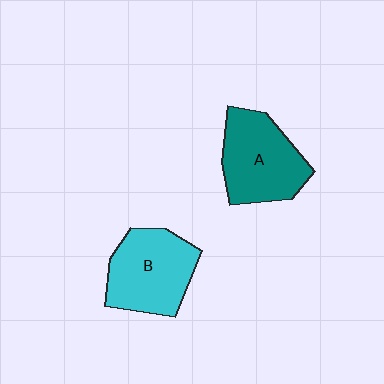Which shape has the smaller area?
Shape B (cyan).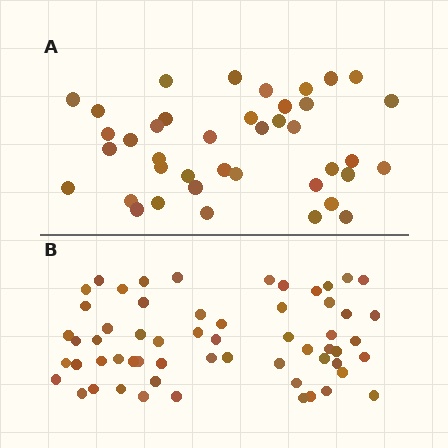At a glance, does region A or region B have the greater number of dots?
Region B (the bottom region) has more dots.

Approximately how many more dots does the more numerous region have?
Region B has approximately 20 more dots than region A.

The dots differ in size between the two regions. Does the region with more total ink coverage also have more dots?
No. Region A has more total ink coverage because its dots are larger, but region B actually contains more individual dots. Total area can be misleading — the number of items is what matters here.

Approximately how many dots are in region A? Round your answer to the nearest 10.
About 40 dots.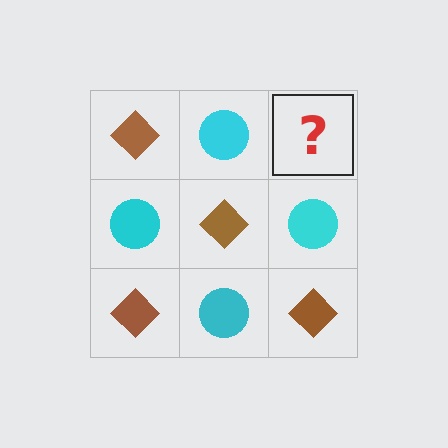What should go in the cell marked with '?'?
The missing cell should contain a brown diamond.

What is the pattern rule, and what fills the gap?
The rule is that it alternates brown diamond and cyan circle in a checkerboard pattern. The gap should be filled with a brown diamond.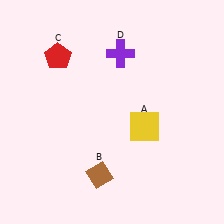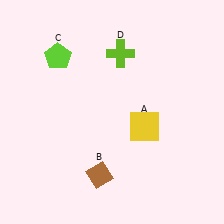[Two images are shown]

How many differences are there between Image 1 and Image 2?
There are 2 differences between the two images.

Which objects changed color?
C changed from red to lime. D changed from purple to lime.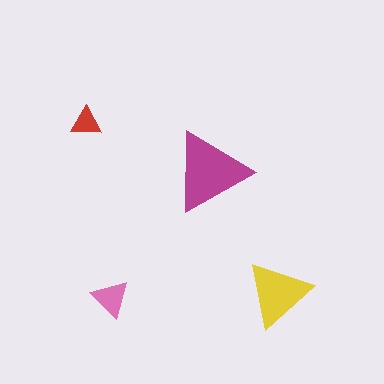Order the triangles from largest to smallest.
the magenta one, the yellow one, the pink one, the red one.